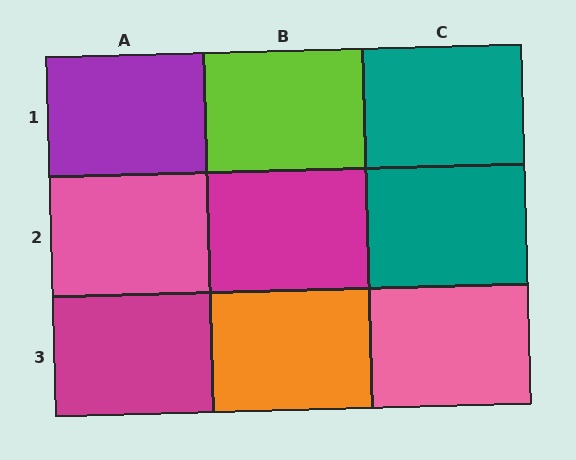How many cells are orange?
1 cell is orange.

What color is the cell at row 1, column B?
Lime.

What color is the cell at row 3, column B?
Orange.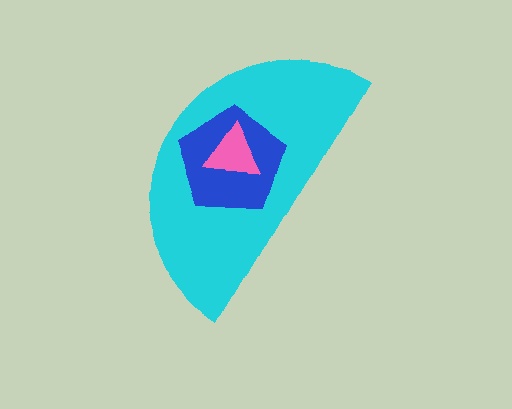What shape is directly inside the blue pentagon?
The pink triangle.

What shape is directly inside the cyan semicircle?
The blue pentagon.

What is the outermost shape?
The cyan semicircle.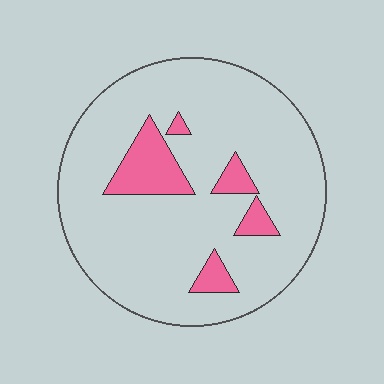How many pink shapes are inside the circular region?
5.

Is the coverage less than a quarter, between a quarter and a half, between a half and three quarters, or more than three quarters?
Less than a quarter.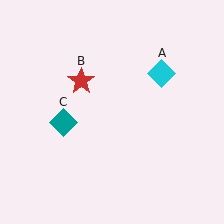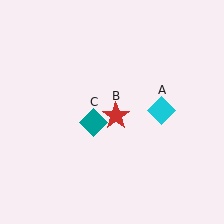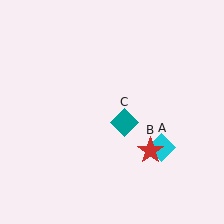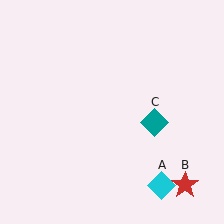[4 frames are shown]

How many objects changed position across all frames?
3 objects changed position: cyan diamond (object A), red star (object B), teal diamond (object C).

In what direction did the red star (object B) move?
The red star (object B) moved down and to the right.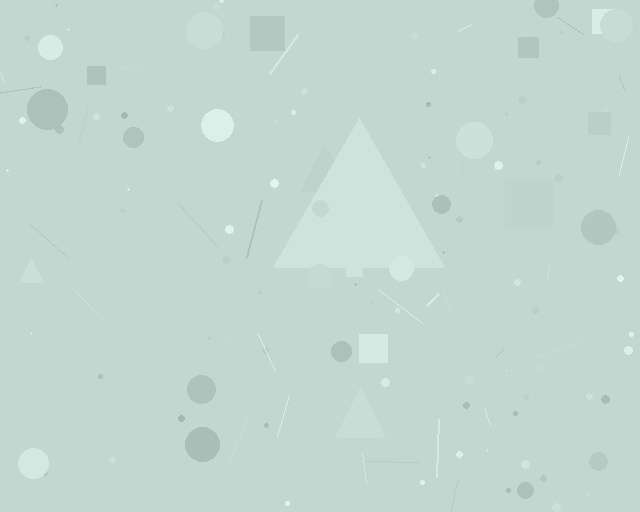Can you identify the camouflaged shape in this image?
The camouflaged shape is a triangle.